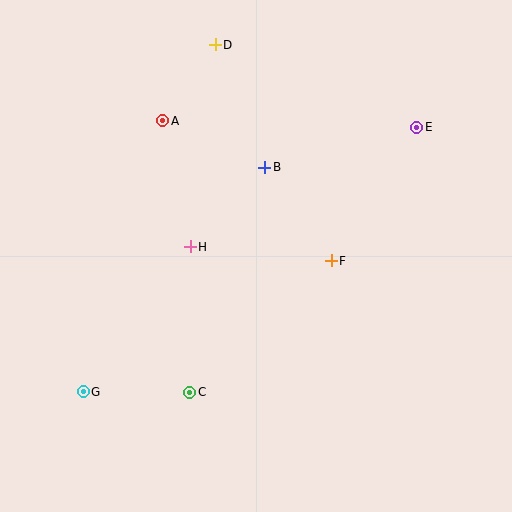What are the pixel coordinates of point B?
Point B is at (265, 167).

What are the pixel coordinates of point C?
Point C is at (190, 392).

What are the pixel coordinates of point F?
Point F is at (331, 261).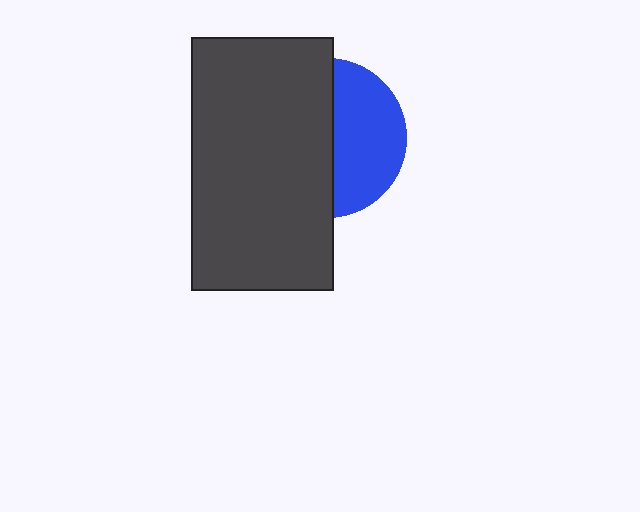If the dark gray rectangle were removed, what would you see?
You would see the complete blue circle.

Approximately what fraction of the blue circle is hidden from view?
Roughly 55% of the blue circle is hidden behind the dark gray rectangle.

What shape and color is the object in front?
The object in front is a dark gray rectangle.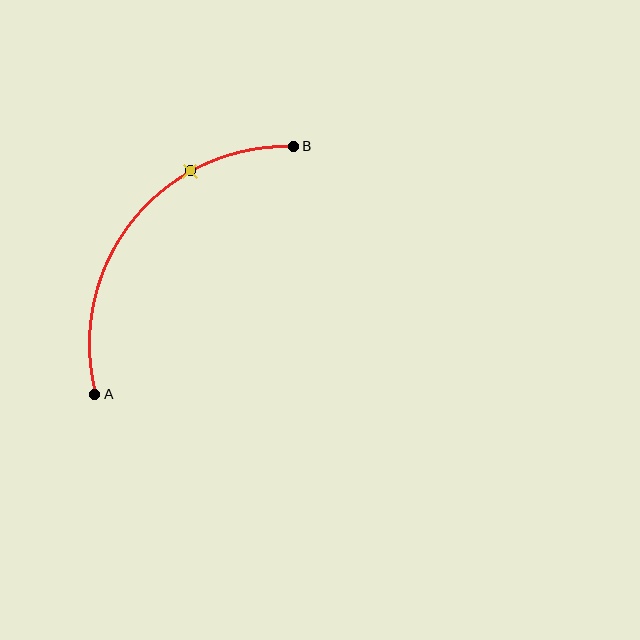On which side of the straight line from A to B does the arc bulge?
The arc bulges above and to the left of the straight line connecting A and B.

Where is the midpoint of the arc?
The arc midpoint is the point on the curve farthest from the straight line joining A and B. It sits above and to the left of that line.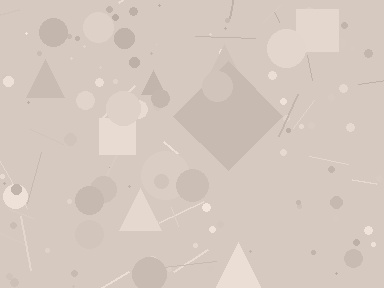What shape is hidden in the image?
A diamond is hidden in the image.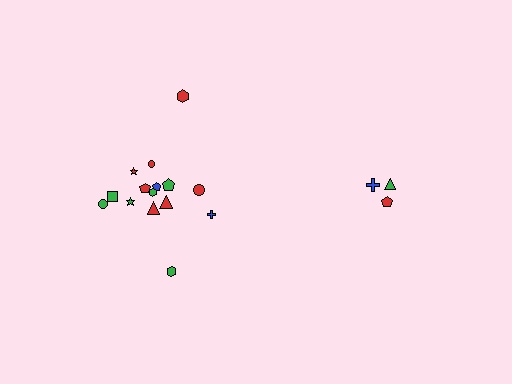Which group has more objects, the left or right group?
The left group.